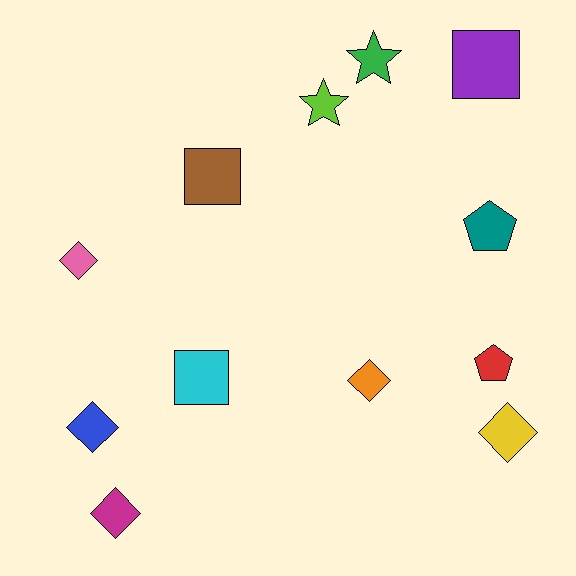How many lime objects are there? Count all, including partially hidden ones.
There is 1 lime object.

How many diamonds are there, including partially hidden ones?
There are 5 diamonds.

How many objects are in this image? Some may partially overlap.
There are 12 objects.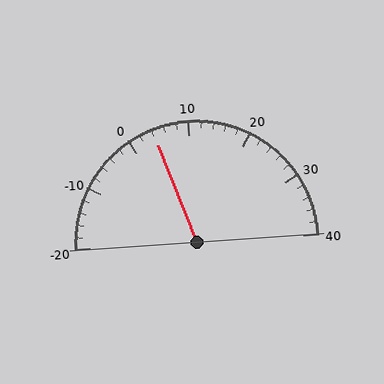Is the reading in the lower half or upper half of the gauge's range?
The reading is in the lower half of the range (-20 to 40).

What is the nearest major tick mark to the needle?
The nearest major tick mark is 0.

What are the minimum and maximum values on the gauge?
The gauge ranges from -20 to 40.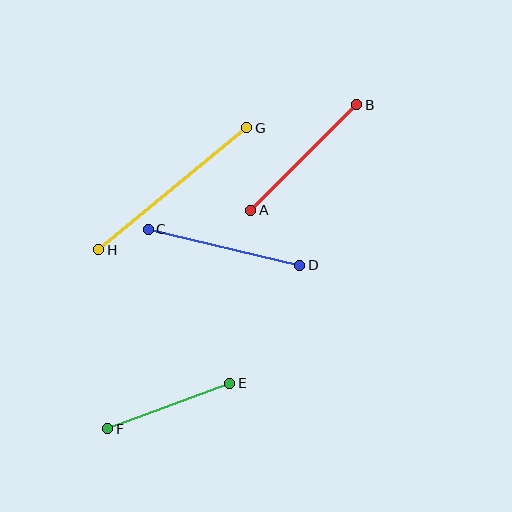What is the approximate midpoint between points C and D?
The midpoint is at approximately (224, 247) pixels.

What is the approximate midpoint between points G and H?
The midpoint is at approximately (173, 189) pixels.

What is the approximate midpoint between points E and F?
The midpoint is at approximately (169, 406) pixels.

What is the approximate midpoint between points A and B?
The midpoint is at approximately (304, 158) pixels.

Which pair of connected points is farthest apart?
Points G and H are farthest apart.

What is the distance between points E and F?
The distance is approximately 130 pixels.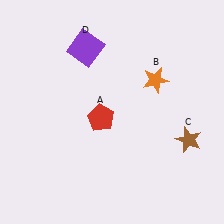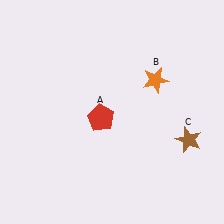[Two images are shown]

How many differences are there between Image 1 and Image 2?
There is 1 difference between the two images.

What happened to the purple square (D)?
The purple square (D) was removed in Image 2. It was in the top-left area of Image 1.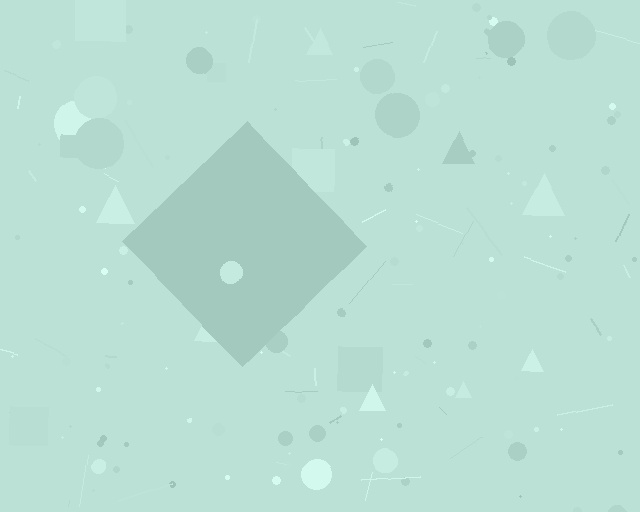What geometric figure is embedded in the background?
A diamond is embedded in the background.